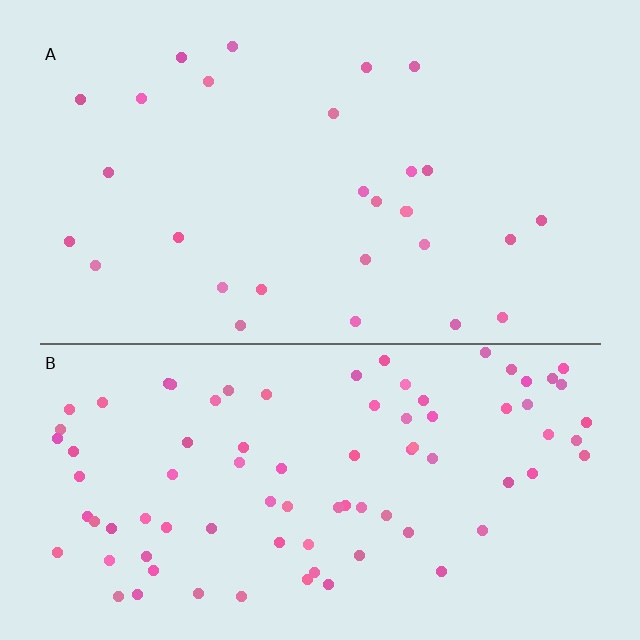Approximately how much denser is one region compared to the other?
Approximately 3.0× — region B over region A.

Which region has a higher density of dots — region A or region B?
B (the bottom).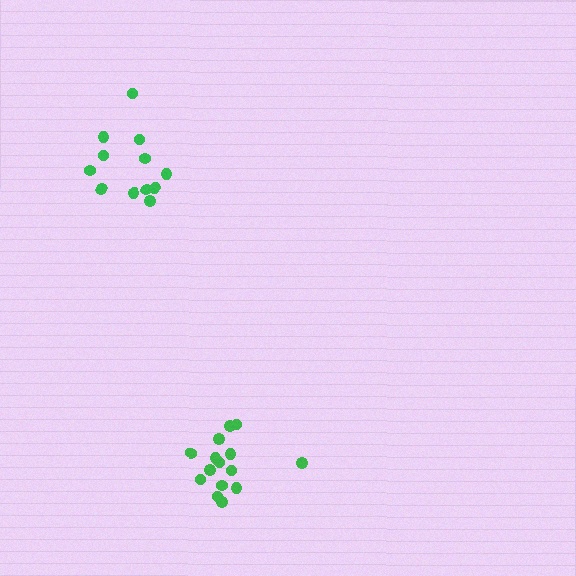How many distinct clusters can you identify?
There are 2 distinct clusters.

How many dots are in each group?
Group 1: 15 dots, Group 2: 12 dots (27 total).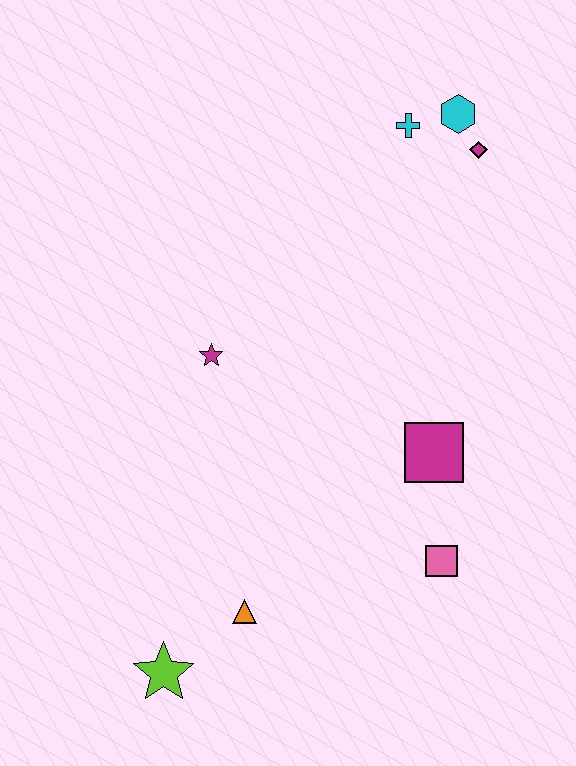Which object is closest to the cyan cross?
The cyan hexagon is closest to the cyan cross.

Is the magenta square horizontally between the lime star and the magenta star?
No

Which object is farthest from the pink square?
The cyan hexagon is farthest from the pink square.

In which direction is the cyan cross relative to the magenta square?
The cyan cross is above the magenta square.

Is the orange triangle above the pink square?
No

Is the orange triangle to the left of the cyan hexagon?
Yes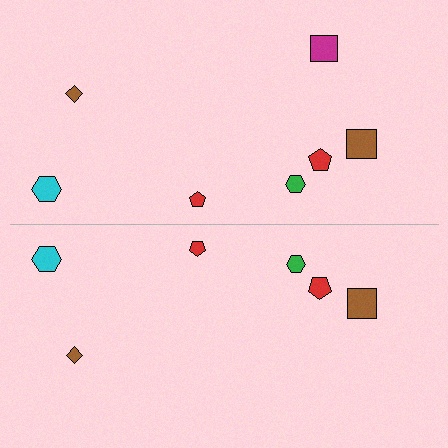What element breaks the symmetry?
A magenta square is missing from the bottom side.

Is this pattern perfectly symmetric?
No, the pattern is not perfectly symmetric. A magenta square is missing from the bottom side.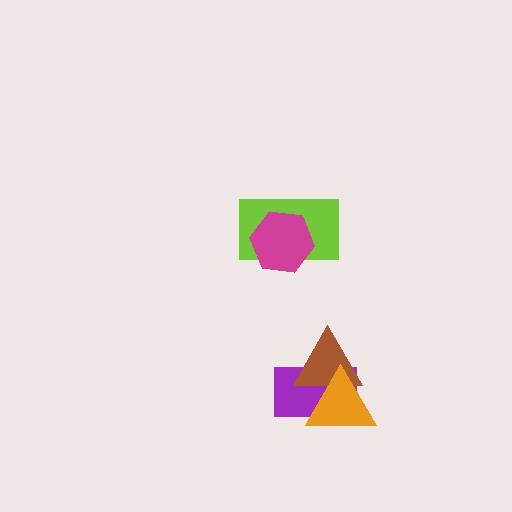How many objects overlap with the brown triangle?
2 objects overlap with the brown triangle.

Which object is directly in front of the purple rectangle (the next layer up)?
The brown triangle is directly in front of the purple rectangle.